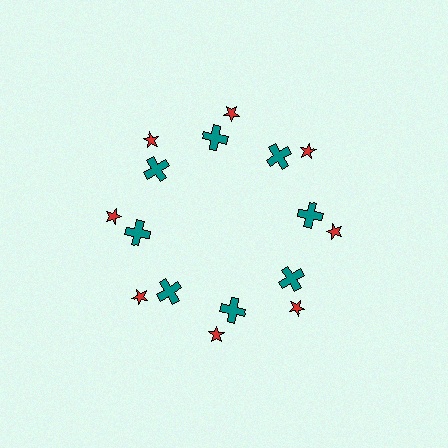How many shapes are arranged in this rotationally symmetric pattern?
There are 16 shapes, arranged in 8 groups of 2.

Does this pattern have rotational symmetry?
Yes, this pattern has 8-fold rotational symmetry. It looks the same after rotating 45 degrees around the center.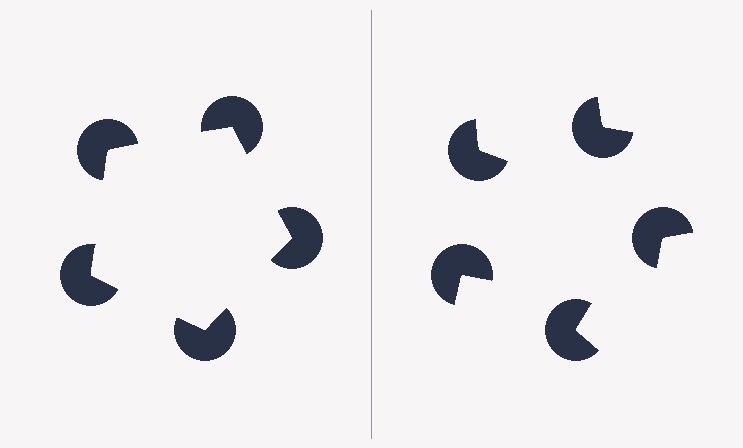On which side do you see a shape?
An illusory pentagon appears on the left side. On the right side the wedge cuts are rotated, so no coherent shape forms.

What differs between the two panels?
The pac-man discs are positioned identically on both sides; only the wedge orientations differ. On the left they align to a pentagon; on the right they are misaligned.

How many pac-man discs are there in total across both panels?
10 — 5 on each side.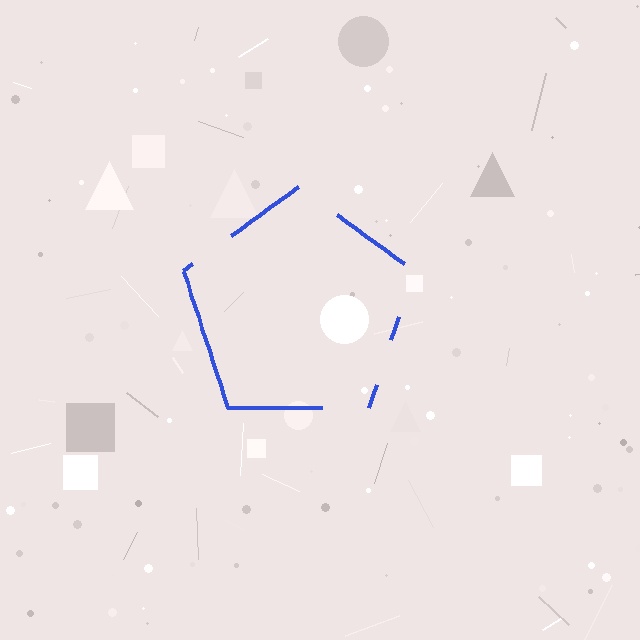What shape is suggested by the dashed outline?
The dashed outline suggests a pentagon.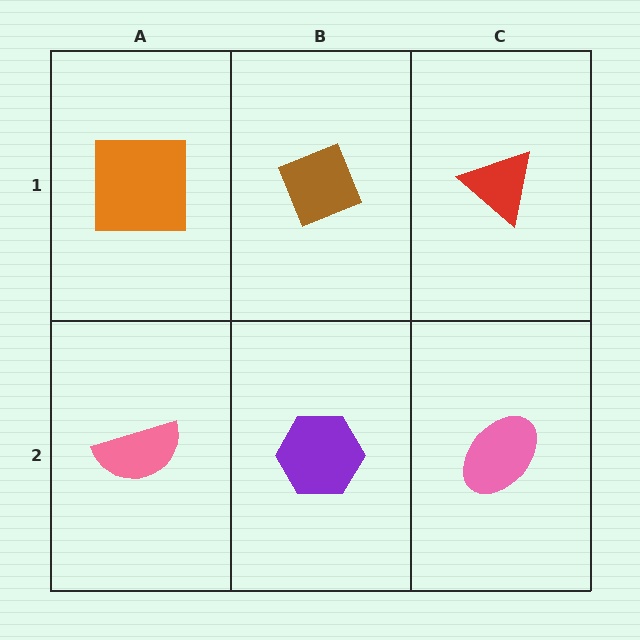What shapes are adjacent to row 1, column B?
A purple hexagon (row 2, column B), an orange square (row 1, column A), a red triangle (row 1, column C).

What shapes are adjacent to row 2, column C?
A red triangle (row 1, column C), a purple hexagon (row 2, column B).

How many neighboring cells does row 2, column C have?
2.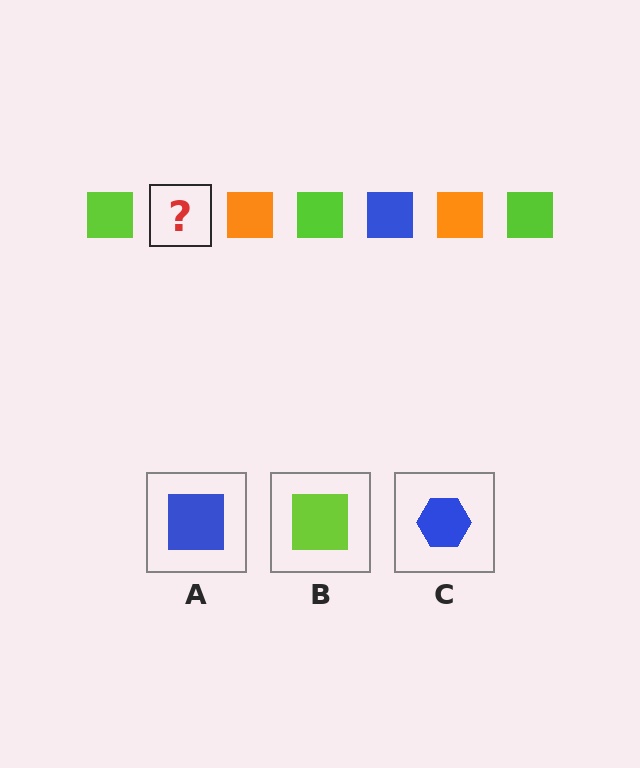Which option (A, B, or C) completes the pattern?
A.